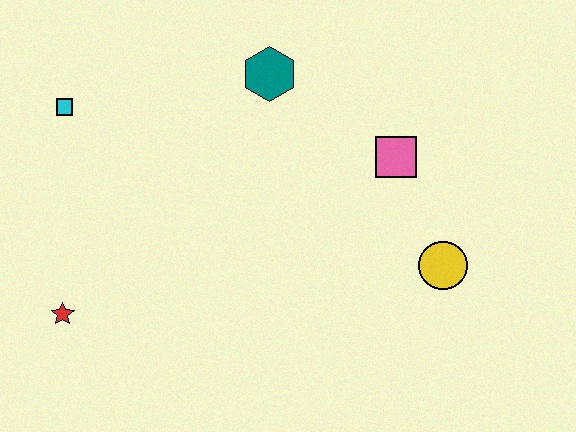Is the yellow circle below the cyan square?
Yes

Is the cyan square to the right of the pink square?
No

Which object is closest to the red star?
The cyan square is closest to the red star.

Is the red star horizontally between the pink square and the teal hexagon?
No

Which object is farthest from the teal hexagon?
The red star is farthest from the teal hexagon.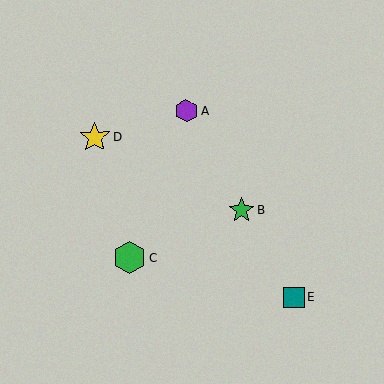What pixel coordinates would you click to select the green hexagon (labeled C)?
Click at (129, 258) to select the green hexagon C.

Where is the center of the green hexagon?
The center of the green hexagon is at (129, 258).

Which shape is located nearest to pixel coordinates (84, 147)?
The yellow star (labeled D) at (95, 137) is nearest to that location.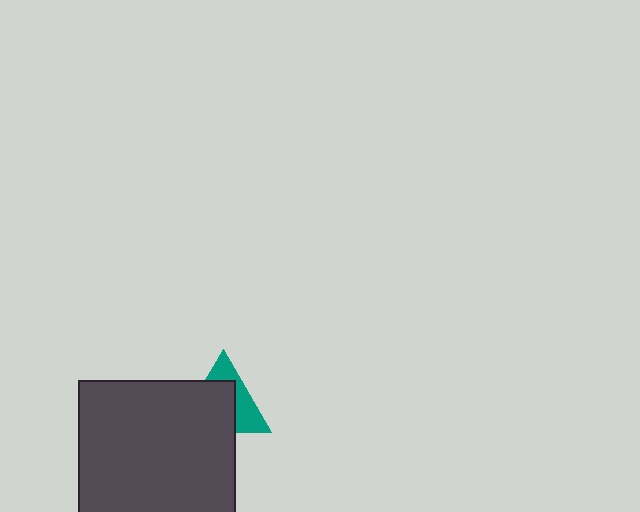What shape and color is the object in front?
The object in front is a dark gray rectangle.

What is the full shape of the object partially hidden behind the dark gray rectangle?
The partially hidden object is a teal triangle.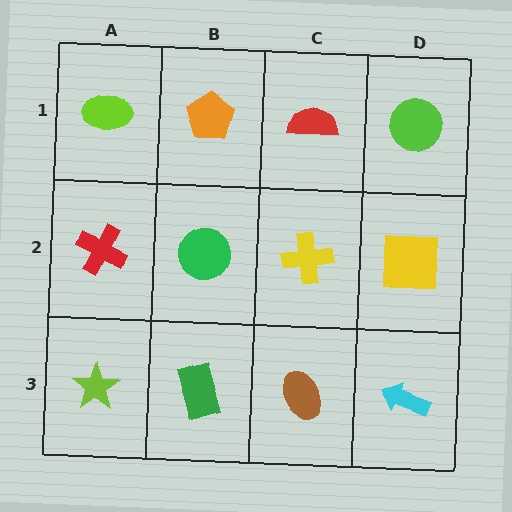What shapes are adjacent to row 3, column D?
A yellow square (row 2, column D), a brown ellipse (row 3, column C).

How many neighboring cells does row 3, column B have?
3.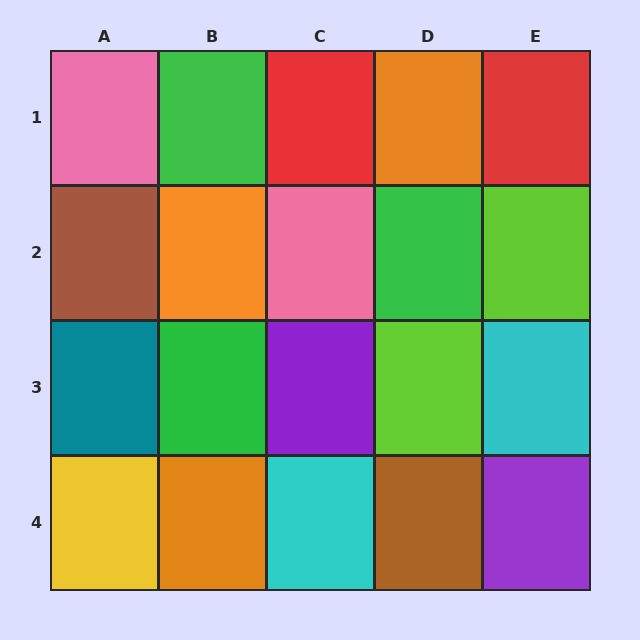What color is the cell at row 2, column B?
Orange.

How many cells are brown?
2 cells are brown.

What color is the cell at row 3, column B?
Green.